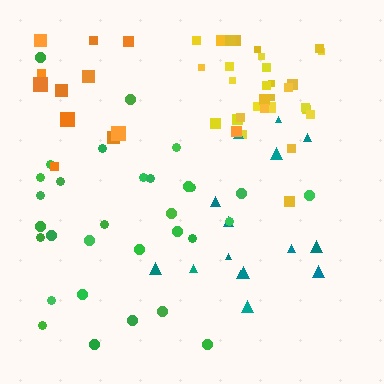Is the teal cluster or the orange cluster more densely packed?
Teal.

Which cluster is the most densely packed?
Yellow.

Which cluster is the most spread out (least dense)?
Orange.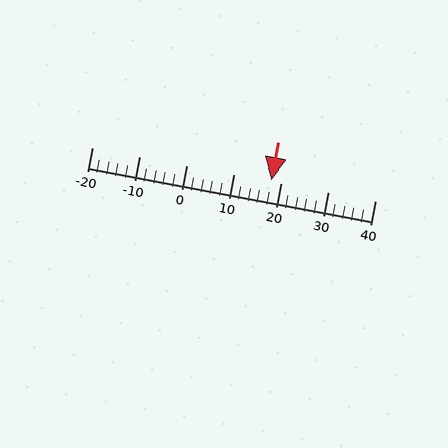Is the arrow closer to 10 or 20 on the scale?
The arrow is closer to 20.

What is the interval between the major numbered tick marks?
The major tick marks are spaced 10 units apart.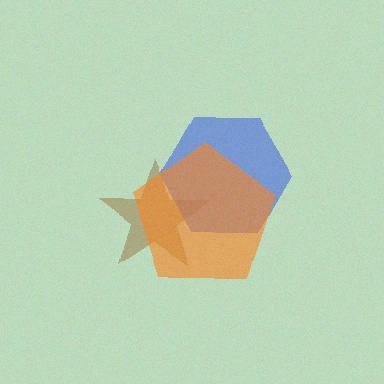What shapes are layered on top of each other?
The layered shapes are: a brown star, a blue hexagon, an orange pentagon.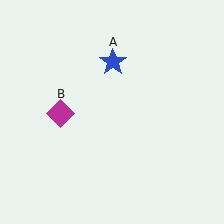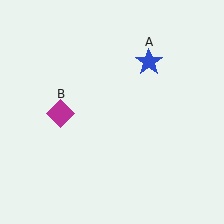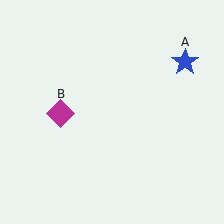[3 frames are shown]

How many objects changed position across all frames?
1 object changed position: blue star (object A).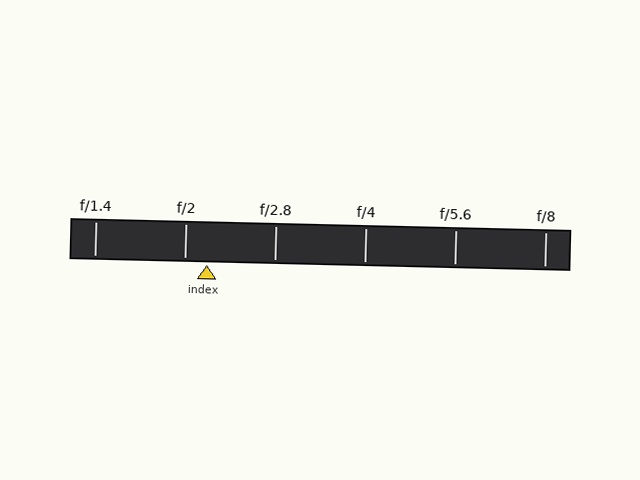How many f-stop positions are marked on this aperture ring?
There are 6 f-stop positions marked.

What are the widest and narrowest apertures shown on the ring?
The widest aperture shown is f/1.4 and the narrowest is f/8.